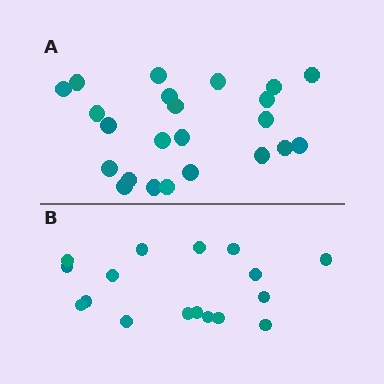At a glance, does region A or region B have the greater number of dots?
Region A (the top region) has more dots.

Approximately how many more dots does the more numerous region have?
Region A has about 6 more dots than region B.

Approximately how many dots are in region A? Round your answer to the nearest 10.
About 20 dots. (The exact count is 23, which rounds to 20.)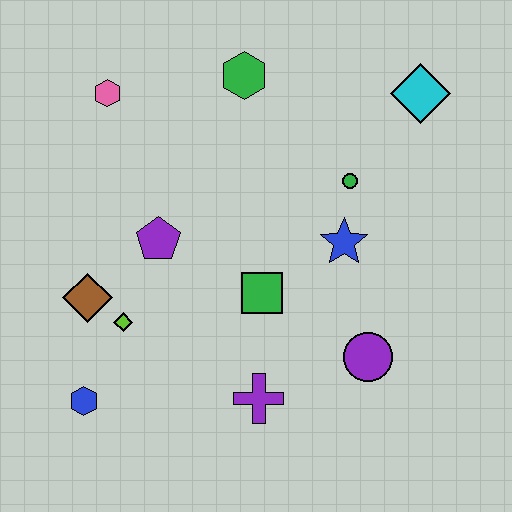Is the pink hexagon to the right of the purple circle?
No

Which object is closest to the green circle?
The blue star is closest to the green circle.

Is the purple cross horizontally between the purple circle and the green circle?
No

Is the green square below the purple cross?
No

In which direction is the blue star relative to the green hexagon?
The blue star is below the green hexagon.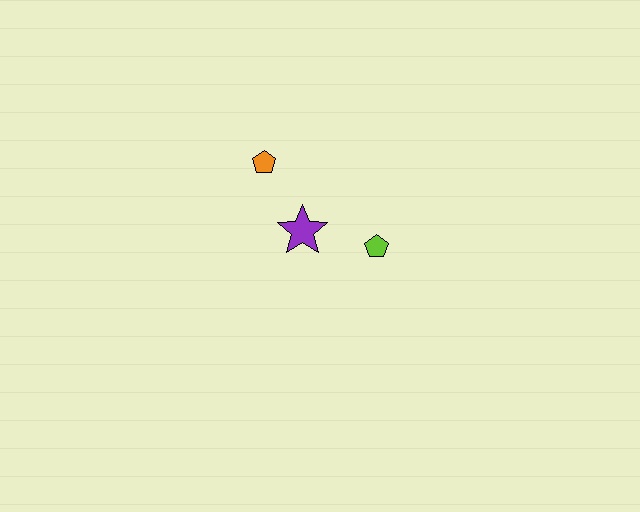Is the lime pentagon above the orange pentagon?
No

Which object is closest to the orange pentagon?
The purple star is closest to the orange pentagon.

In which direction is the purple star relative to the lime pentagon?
The purple star is to the left of the lime pentagon.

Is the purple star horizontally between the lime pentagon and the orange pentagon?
Yes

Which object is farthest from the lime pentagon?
The orange pentagon is farthest from the lime pentagon.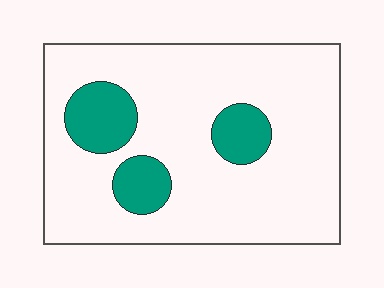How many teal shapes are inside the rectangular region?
3.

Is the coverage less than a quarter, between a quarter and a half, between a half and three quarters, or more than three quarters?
Less than a quarter.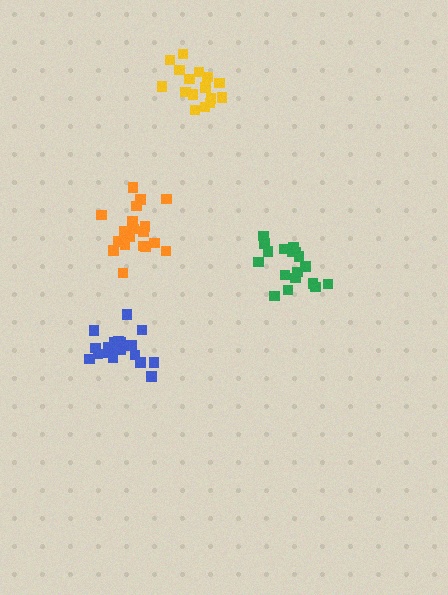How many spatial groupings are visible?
There are 4 spatial groupings.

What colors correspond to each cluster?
The clusters are colored: green, orange, yellow, blue.